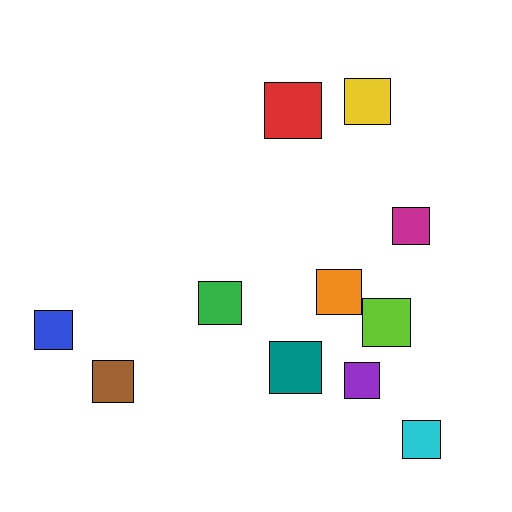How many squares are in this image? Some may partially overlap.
There are 11 squares.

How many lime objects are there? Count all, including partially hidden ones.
There is 1 lime object.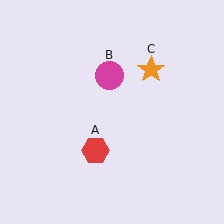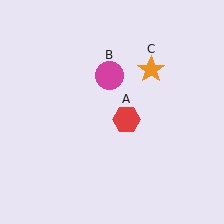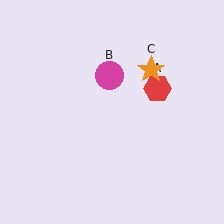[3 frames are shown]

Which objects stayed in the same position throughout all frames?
Magenta circle (object B) and orange star (object C) remained stationary.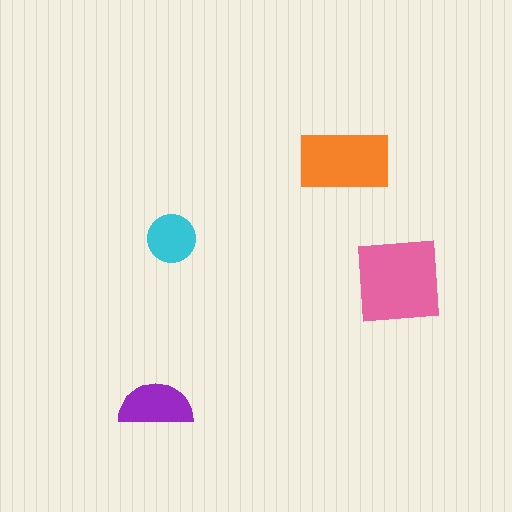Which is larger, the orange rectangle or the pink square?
The pink square.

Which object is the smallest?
The cyan circle.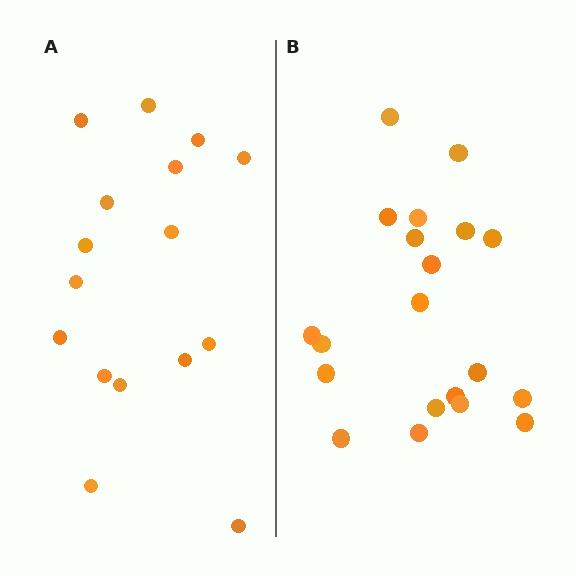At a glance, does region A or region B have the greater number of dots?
Region B (the right region) has more dots.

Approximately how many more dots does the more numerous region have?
Region B has about 4 more dots than region A.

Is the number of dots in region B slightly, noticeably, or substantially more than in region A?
Region B has noticeably more, but not dramatically so. The ratio is roughly 1.2 to 1.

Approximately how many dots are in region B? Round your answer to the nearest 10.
About 20 dots.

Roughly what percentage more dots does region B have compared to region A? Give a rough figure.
About 25% more.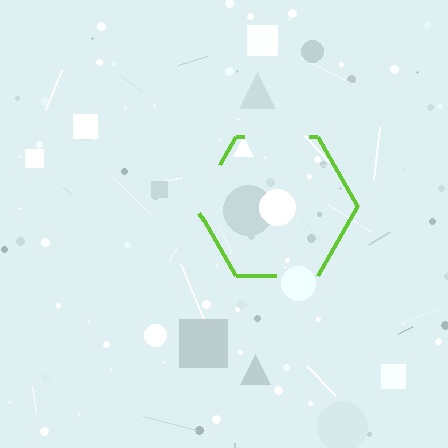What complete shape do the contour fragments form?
The contour fragments form a hexagon.